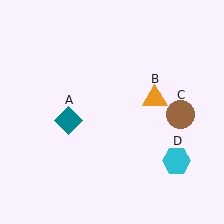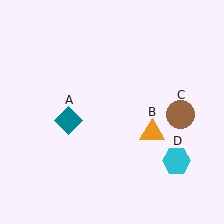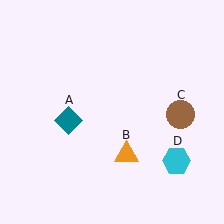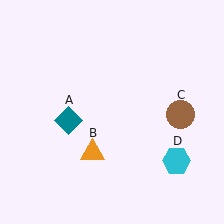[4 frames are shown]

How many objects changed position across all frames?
1 object changed position: orange triangle (object B).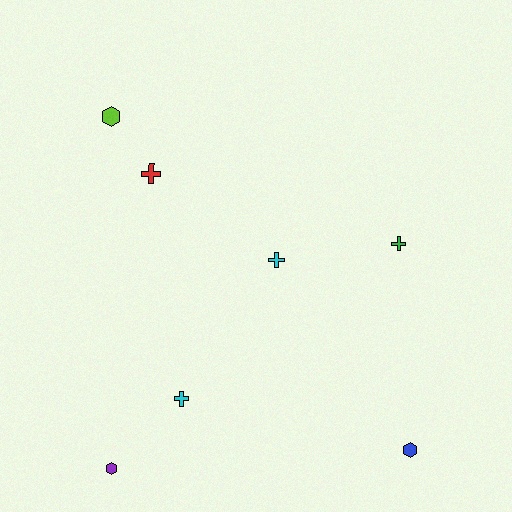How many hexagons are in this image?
There are 3 hexagons.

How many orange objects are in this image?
There are no orange objects.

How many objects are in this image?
There are 7 objects.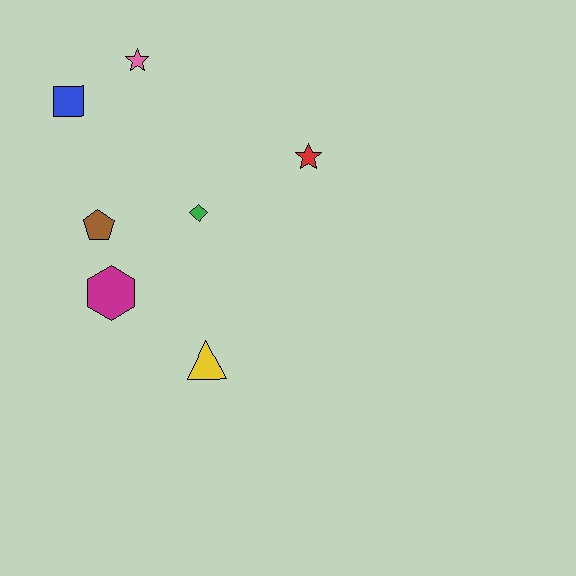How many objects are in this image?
There are 7 objects.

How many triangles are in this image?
There is 1 triangle.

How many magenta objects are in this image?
There is 1 magenta object.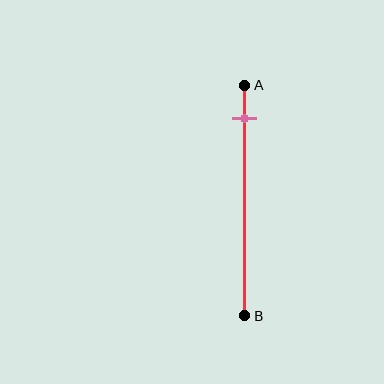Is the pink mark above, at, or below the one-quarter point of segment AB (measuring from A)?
The pink mark is above the one-quarter point of segment AB.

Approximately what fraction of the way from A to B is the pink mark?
The pink mark is approximately 15% of the way from A to B.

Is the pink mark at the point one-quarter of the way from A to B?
No, the mark is at about 15% from A, not at the 25% one-quarter point.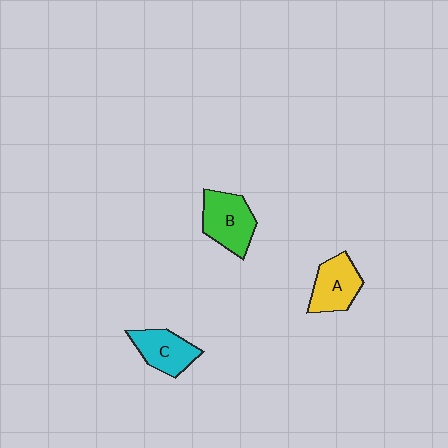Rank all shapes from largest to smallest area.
From largest to smallest: B (green), A (yellow), C (cyan).